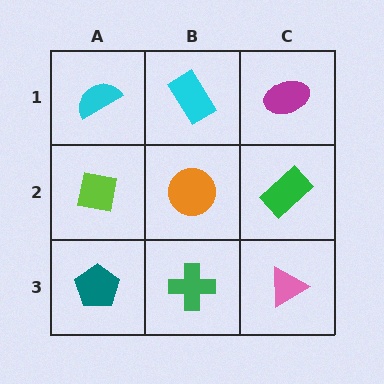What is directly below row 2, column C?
A pink triangle.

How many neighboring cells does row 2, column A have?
3.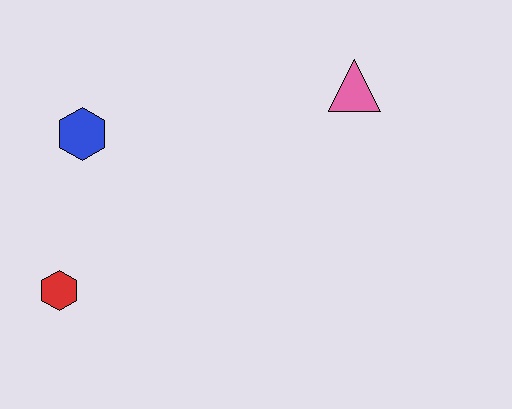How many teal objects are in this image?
There are no teal objects.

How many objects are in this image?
There are 3 objects.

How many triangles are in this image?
There is 1 triangle.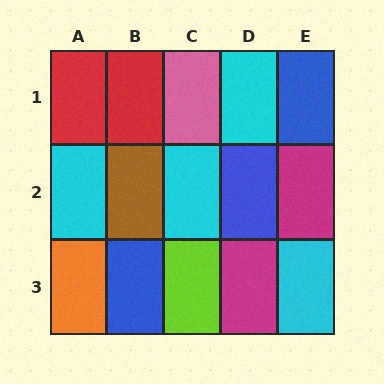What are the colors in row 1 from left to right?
Red, red, pink, cyan, blue.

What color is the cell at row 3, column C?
Lime.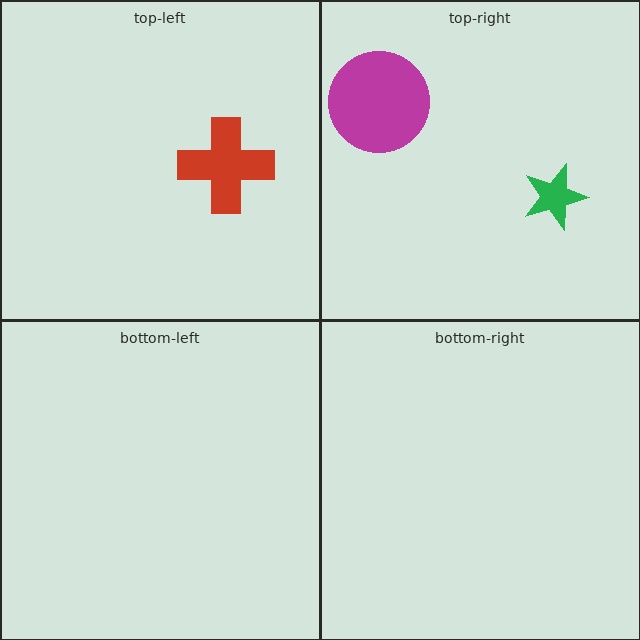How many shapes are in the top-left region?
1.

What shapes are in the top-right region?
The green star, the magenta circle.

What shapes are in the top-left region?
The red cross.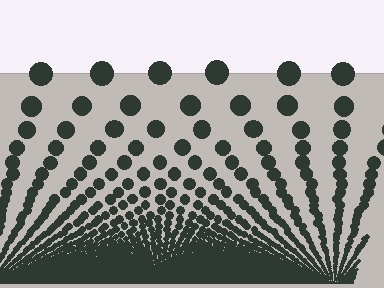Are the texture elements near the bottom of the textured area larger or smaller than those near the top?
Smaller. The gradient is inverted — elements near the bottom are smaller and denser.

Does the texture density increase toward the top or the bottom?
Density increases toward the bottom.